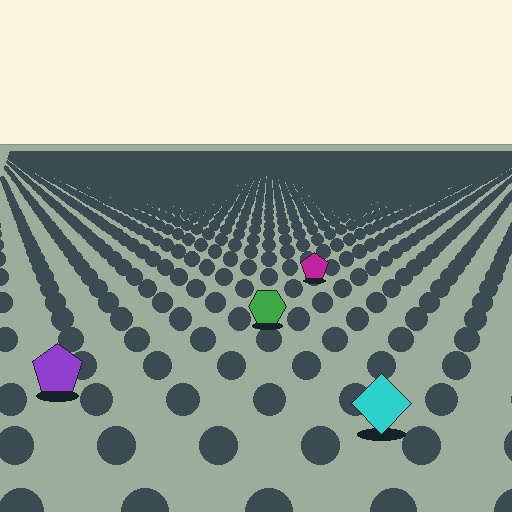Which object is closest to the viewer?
The cyan diamond is closest. The texture marks near it are larger and more spread out.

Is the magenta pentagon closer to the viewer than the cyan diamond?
No. The cyan diamond is closer — you can tell from the texture gradient: the ground texture is coarser near it.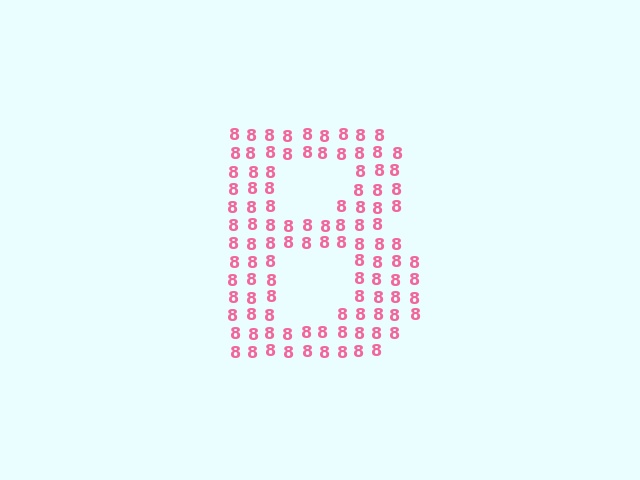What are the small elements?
The small elements are digit 8's.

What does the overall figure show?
The overall figure shows the letter B.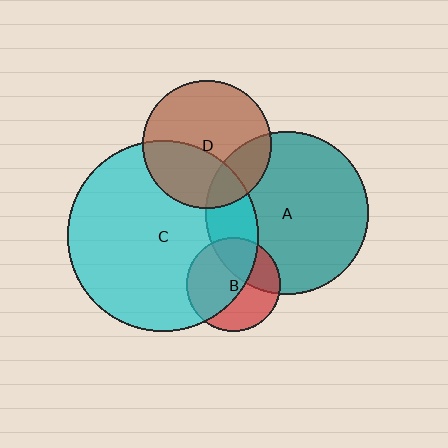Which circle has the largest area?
Circle C (cyan).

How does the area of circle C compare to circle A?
Approximately 1.4 times.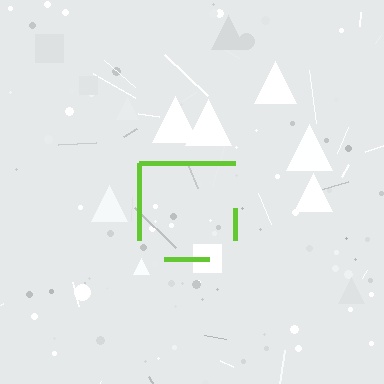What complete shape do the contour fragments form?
The contour fragments form a square.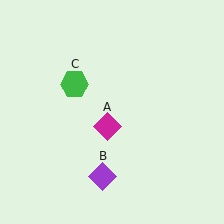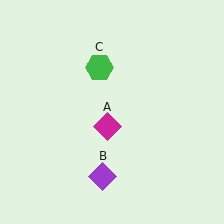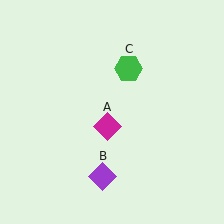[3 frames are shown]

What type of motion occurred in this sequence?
The green hexagon (object C) rotated clockwise around the center of the scene.